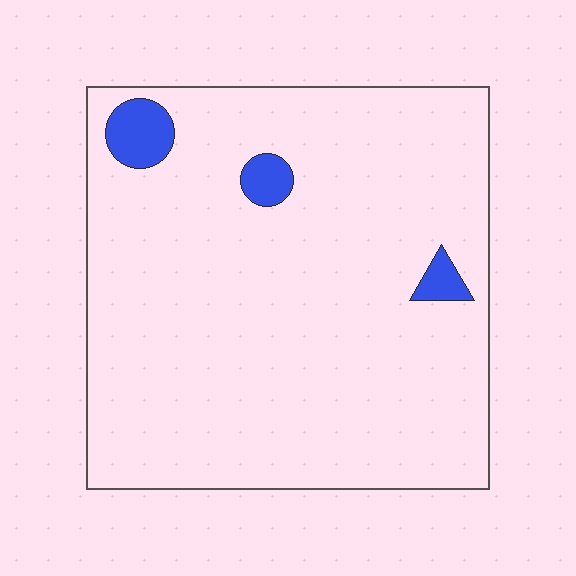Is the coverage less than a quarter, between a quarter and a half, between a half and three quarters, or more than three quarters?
Less than a quarter.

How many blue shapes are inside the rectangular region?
3.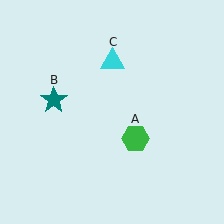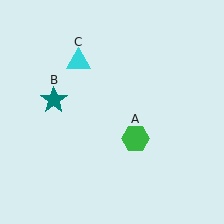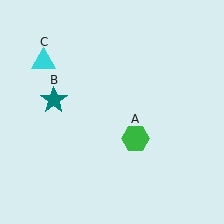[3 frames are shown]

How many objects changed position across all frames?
1 object changed position: cyan triangle (object C).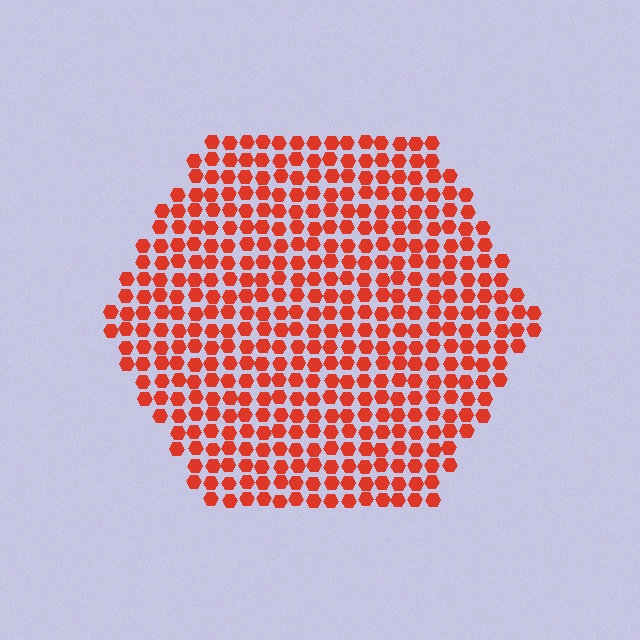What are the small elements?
The small elements are hexagons.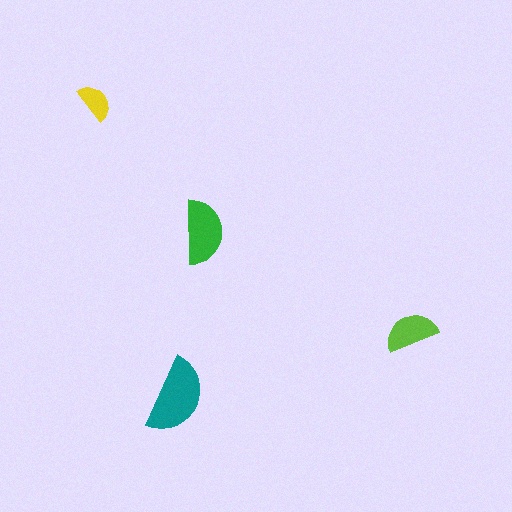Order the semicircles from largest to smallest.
the teal one, the green one, the lime one, the yellow one.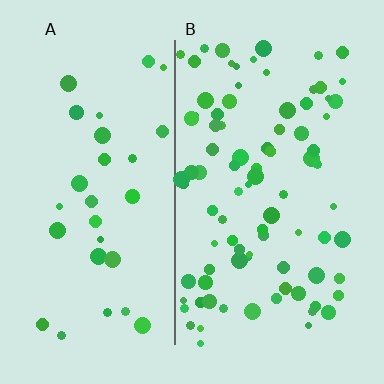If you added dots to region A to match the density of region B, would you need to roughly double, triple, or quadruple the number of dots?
Approximately triple.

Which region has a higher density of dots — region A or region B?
B (the right).